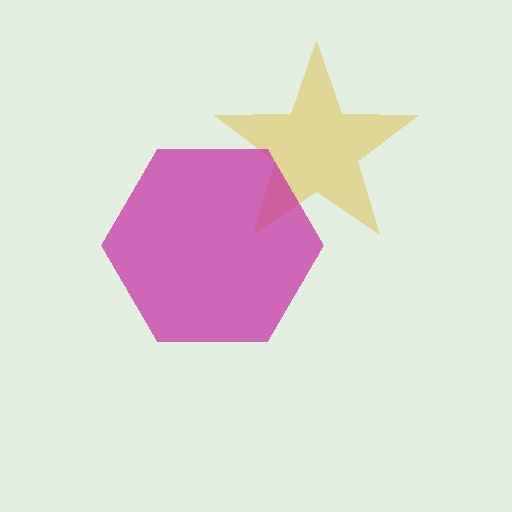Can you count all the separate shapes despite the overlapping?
Yes, there are 2 separate shapes.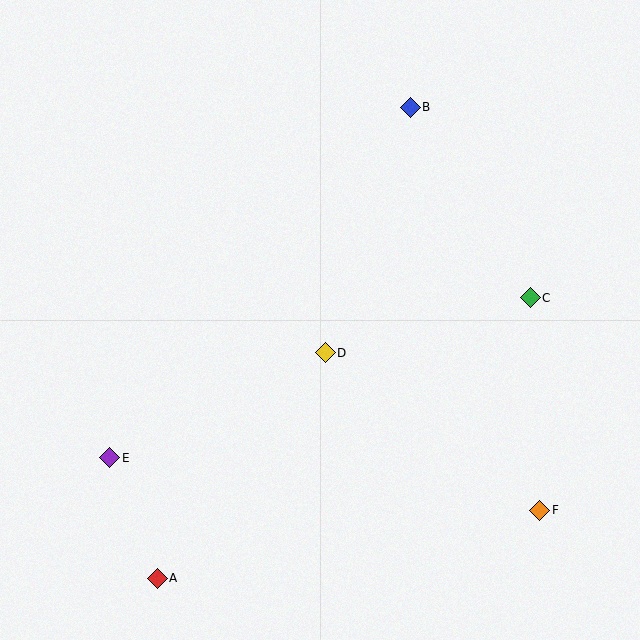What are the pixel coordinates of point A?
Point A is at (157, 578).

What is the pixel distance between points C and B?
The distance between C and B is 225 pixels.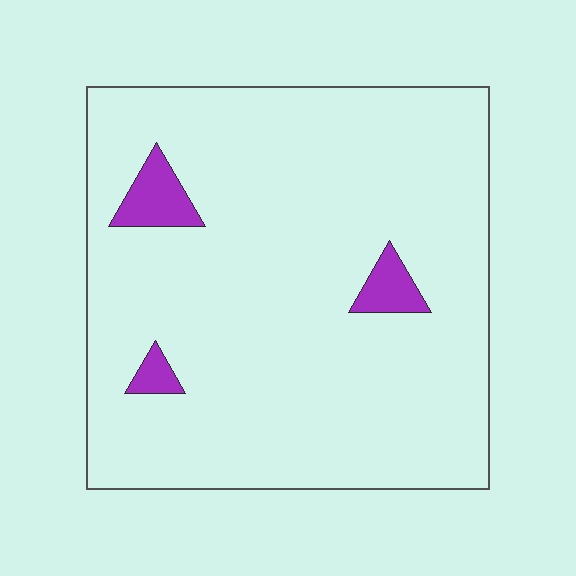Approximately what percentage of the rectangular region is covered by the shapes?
Approximately 5%.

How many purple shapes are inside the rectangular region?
3.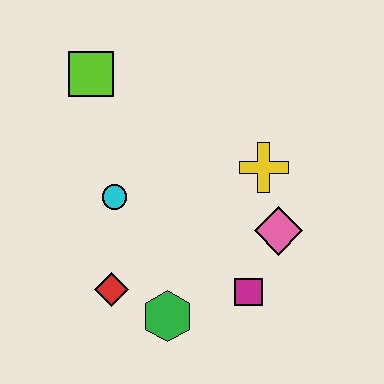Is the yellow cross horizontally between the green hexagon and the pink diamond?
Yes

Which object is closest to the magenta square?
The pink diamond is closest to the magenta square.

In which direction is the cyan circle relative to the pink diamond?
The cyan circle is to the left of the pink diamond.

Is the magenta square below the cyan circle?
Yes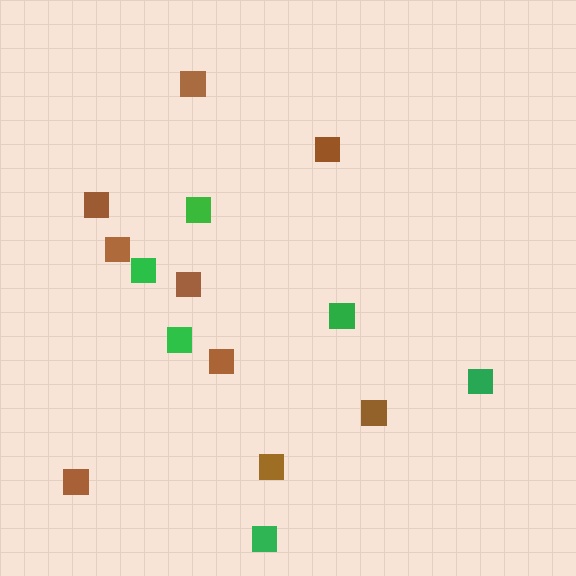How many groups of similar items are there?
There are 2 groups: one group of green squares (6) and one group of brown squares (9).